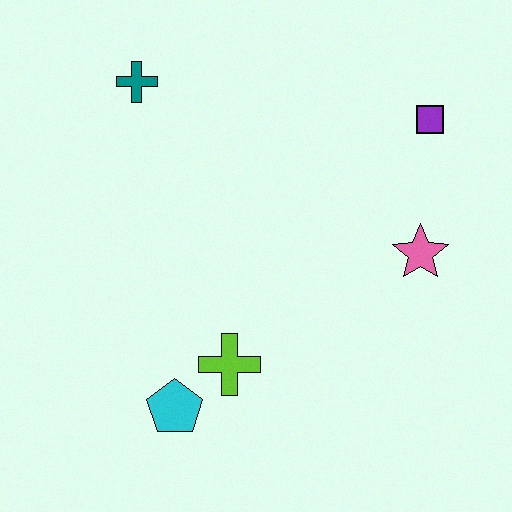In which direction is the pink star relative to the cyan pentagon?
The pink star is to the right of the cyan pentagon.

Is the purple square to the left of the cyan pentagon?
No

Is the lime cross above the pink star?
No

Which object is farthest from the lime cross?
The purple square is farthest from the lime cross.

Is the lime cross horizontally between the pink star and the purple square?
No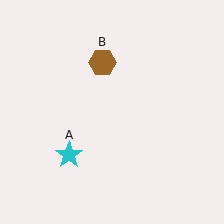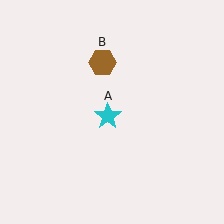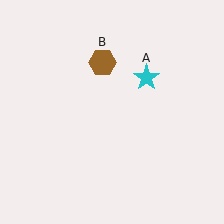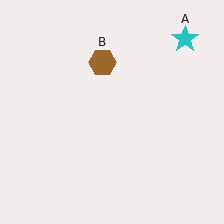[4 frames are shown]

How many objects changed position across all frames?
1 object changed position: cyan star (object A).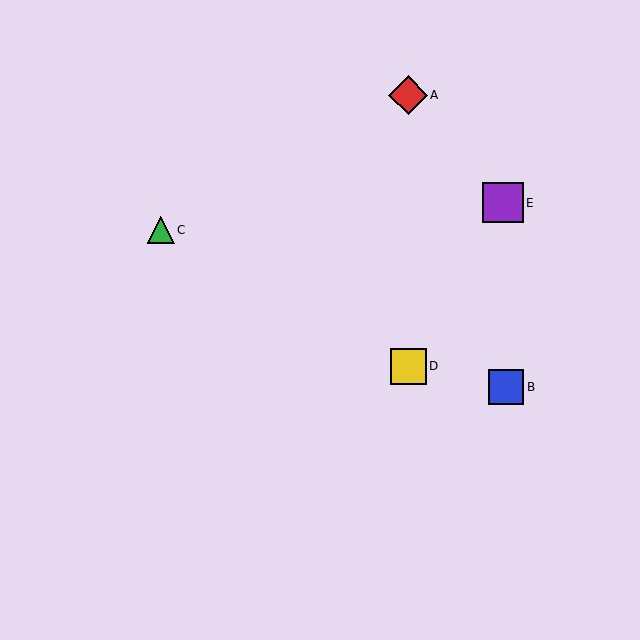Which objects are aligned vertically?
Objects A, D are aligned vertically.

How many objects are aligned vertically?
2 objects (A, D) are aligned vertically.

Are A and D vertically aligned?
Yes, both are at x≈408.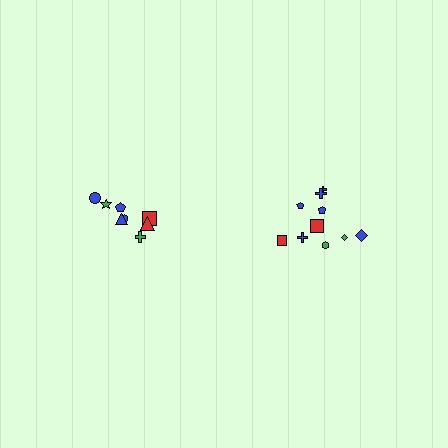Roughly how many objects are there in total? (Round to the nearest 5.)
Roughly 20 objects in total.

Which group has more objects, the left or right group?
The right group.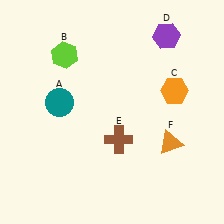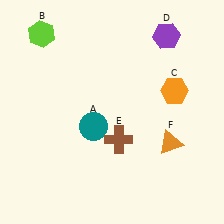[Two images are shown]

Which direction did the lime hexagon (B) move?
The lime hexagon (B) moved left.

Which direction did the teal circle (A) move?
The teal circle (A) moved right.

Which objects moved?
The objects that moved are: the teal circle (A), the lime hexagon (B).